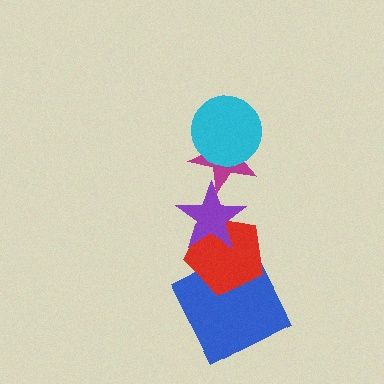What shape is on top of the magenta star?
The cyan circle is on top of the magenta star.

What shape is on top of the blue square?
The red pentagon is on top of the blue square.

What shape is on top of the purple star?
The magenta star is on top of the purple star.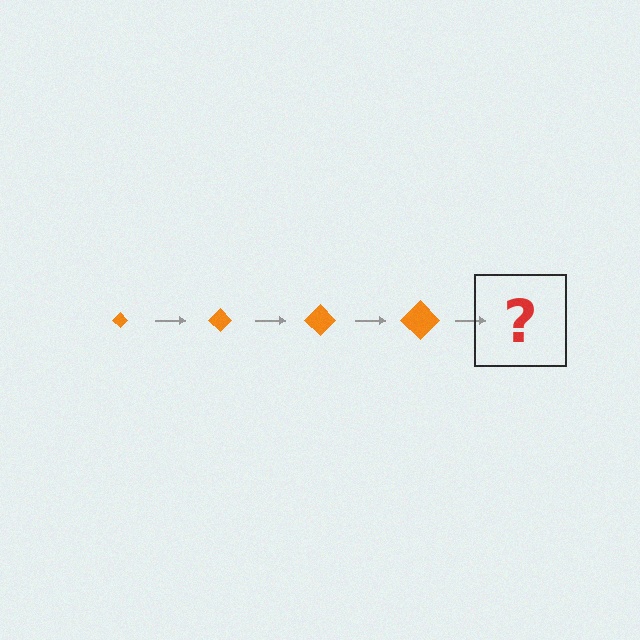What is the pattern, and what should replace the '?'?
The pattern is that the diamond gets progressively larger each step. The '?' should be an orange diamond, larger than the previous one.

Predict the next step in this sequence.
The next step is an orange diamond, larger than the previous one.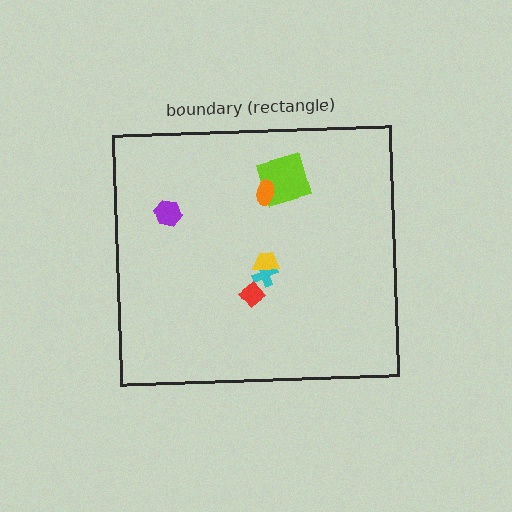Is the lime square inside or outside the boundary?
Inside.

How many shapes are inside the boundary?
6 inside, 0 outside.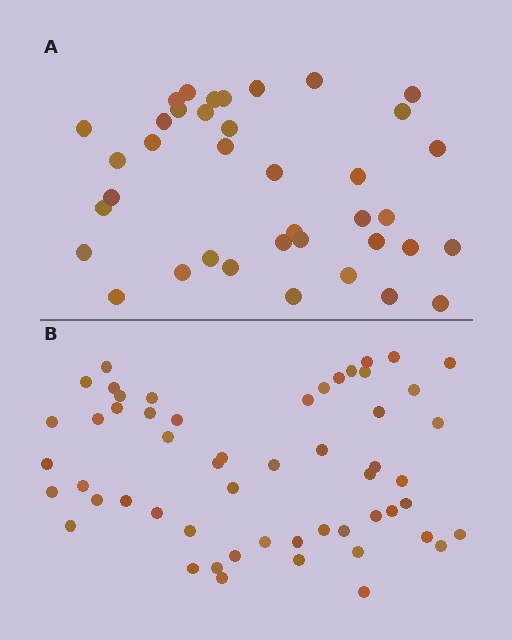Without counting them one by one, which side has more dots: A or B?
Region B (the bottom region) has more dots.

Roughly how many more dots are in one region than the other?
Region B has approximately 15 more dots than region A.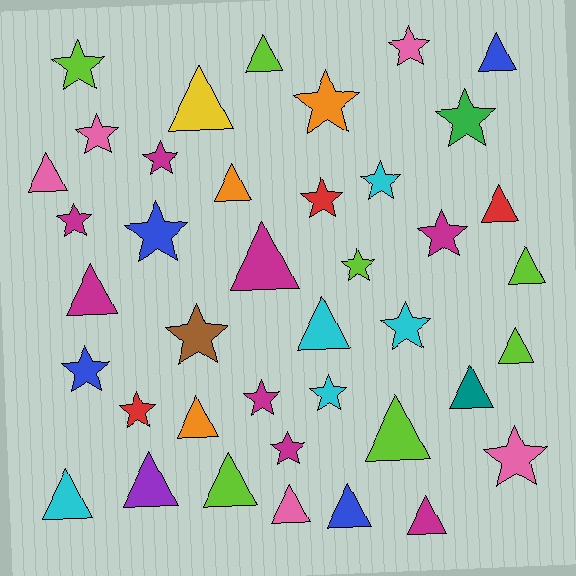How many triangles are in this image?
There are 20 triangles.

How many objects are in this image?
There are 40 objects.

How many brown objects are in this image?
There is 1 brown object.